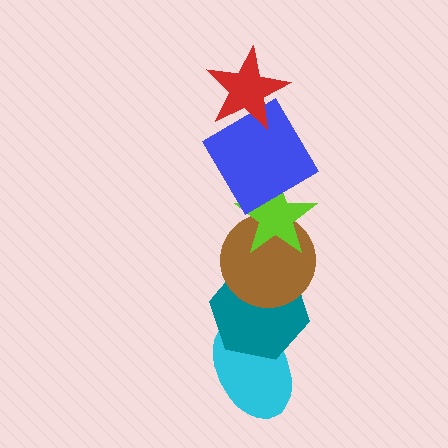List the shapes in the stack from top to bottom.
From top to bottom: the red star, the blue diamond, the lime star, the brown circle, the teal hexagon, the cyan ellipse.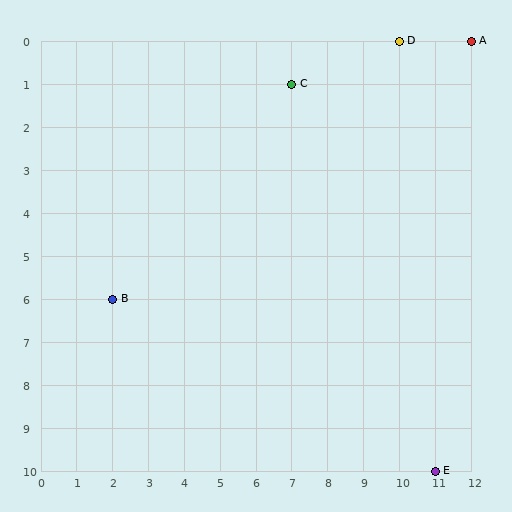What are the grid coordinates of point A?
Point A is at grid coordinates (12, 0).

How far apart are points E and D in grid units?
Points E and D are 1 column and 10 rows apart (about 10.0 grid units diagonally).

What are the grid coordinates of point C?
Point C is at grid coordinates (7, 1).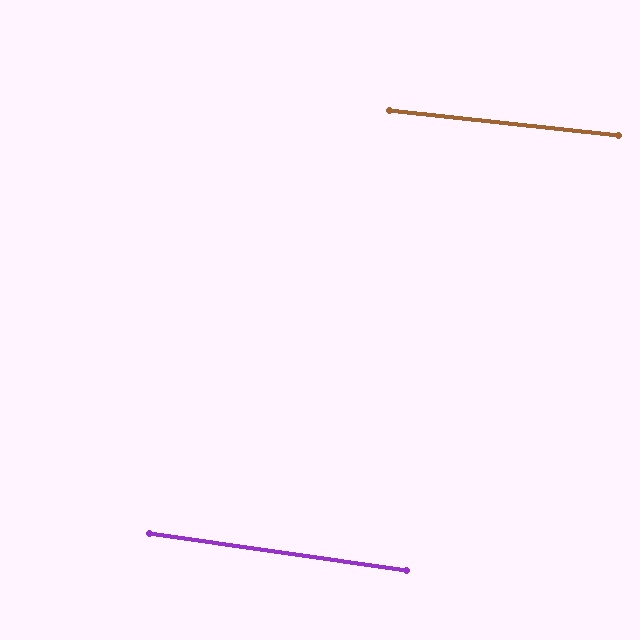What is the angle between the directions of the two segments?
Approximately 2 degrees.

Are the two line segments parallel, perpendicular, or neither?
Parallel — their directions differ by only 2.0°.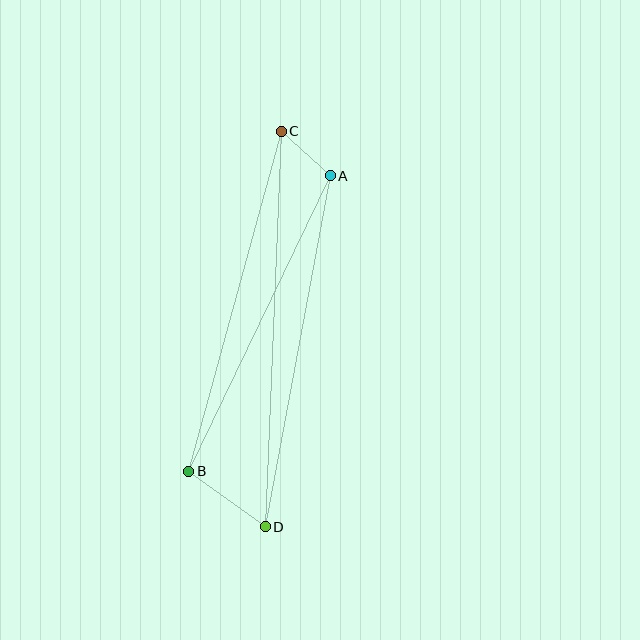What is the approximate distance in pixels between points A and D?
The distance between A and D is approximately 357 pixels.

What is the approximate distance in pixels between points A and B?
The distance between A and B is approximately 328 pixels.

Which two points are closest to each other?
Points A and C are closest to each other.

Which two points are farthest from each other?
Points C and D are farthest from each other.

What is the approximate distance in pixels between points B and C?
The distance between B and C is approximately 352 pixels.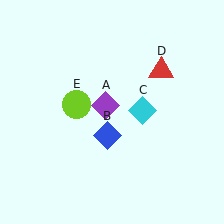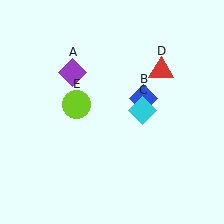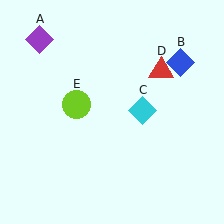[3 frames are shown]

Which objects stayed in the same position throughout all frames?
Cyan diamond (object C) and red triangle (object D) and lime circle (object E) remained stationary.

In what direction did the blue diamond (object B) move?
The blue diamond (object B) moved up and to the right.